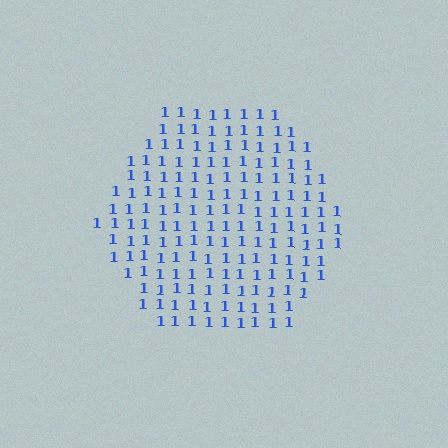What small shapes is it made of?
It is made of small digit 1's.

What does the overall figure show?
The overall figure shows a hexagon.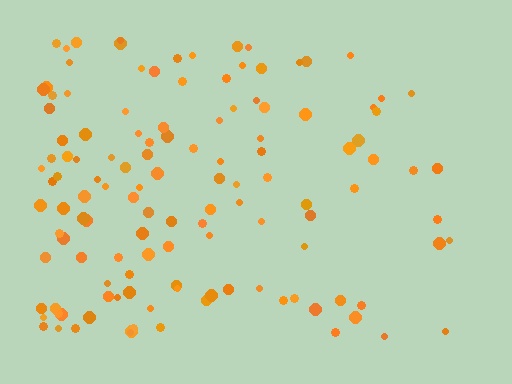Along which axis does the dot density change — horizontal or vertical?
Horizontal.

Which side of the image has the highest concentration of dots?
The left.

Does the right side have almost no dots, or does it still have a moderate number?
Still a moderate number, just noticeably fewer than the left.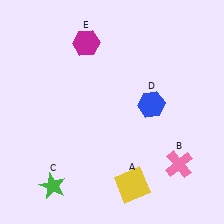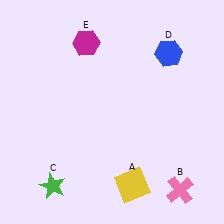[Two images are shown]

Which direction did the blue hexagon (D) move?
The blue hexagon (D) moved up.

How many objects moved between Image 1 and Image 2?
2 objects moved between the two images.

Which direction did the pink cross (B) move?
The pink cross (B) moved down.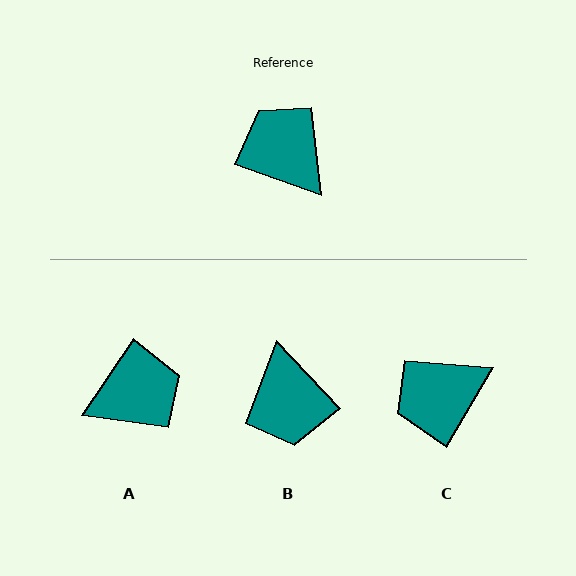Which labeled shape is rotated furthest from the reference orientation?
B, about 153 degrees away.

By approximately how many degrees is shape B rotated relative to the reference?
Approximately 153 degrees counter-clockwise.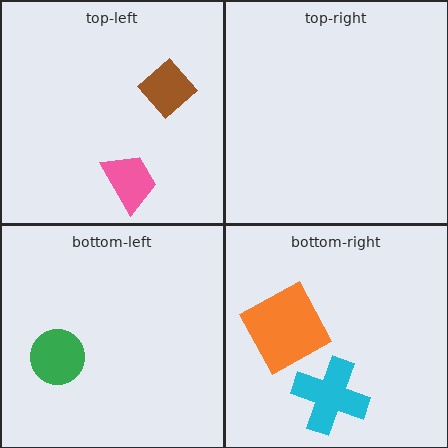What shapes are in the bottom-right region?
The orange square, the cyan cross.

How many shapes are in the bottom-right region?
2.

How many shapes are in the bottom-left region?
1.